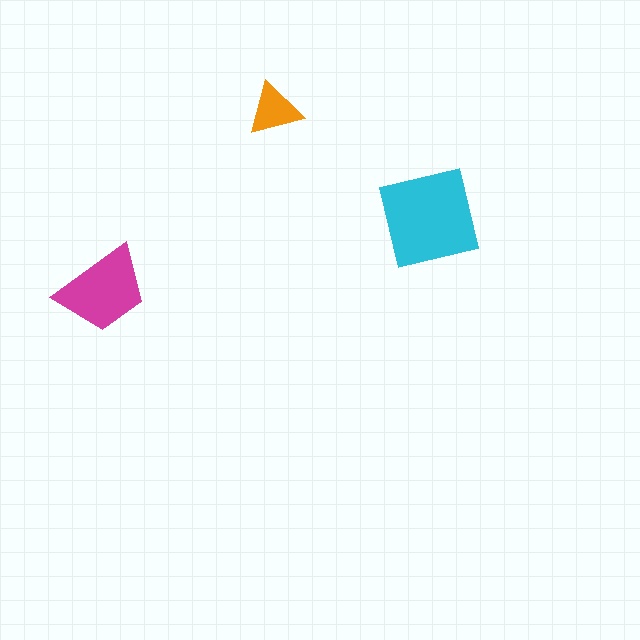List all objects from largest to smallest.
The cyan square, the magenta trapezoid, the orange triangle.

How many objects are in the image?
There are 3 objects in the image.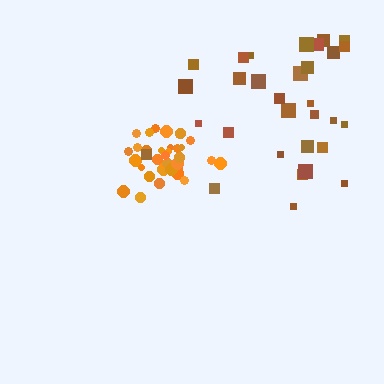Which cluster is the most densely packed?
Orange.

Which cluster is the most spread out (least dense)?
Brown.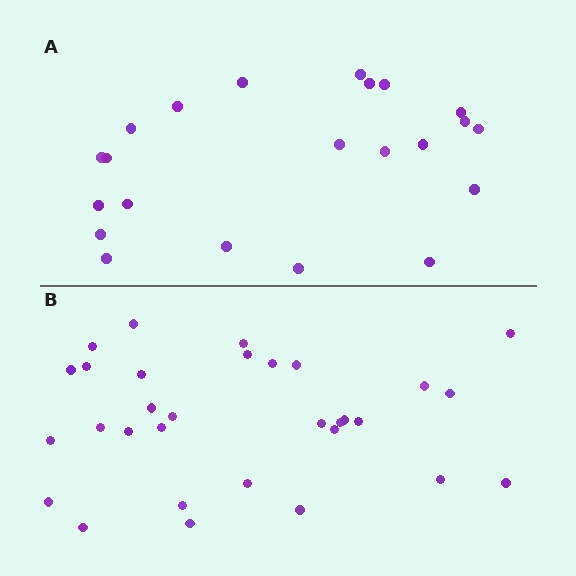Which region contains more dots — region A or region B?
Region B (the bottom region) has more dots.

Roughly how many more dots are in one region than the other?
Region B has roughly 8 or so more dots than region A.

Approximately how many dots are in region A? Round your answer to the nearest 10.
About 20 dots. (The exact count is 22, which rounds to 20.)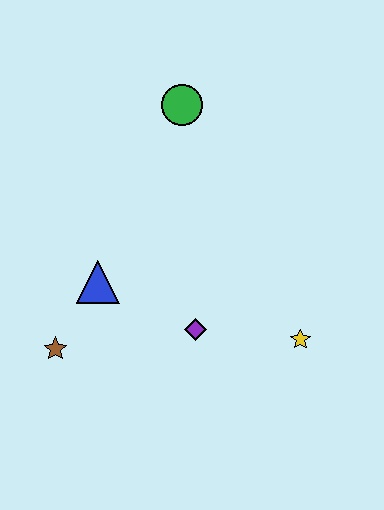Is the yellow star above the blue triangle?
No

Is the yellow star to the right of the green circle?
Yes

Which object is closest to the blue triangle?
The brown star is closest to the blue triangle.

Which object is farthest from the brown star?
The green circle is farthest from the brown star.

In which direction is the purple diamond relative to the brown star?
The purple diamond is to the right of the brown star.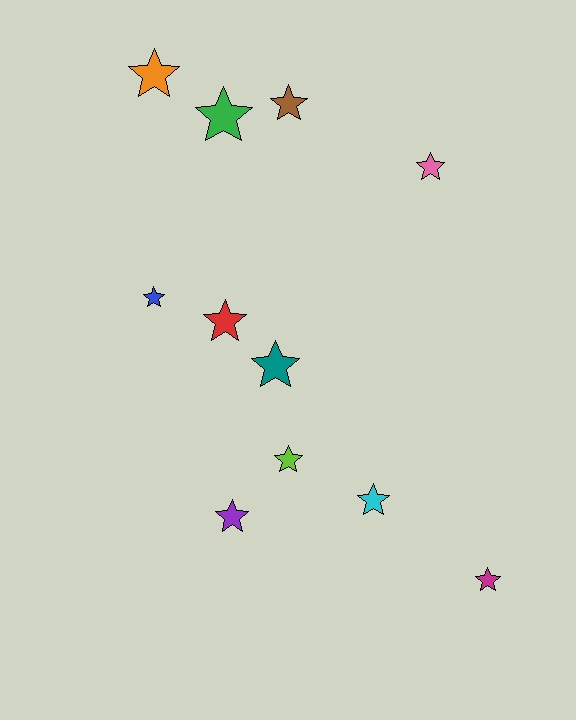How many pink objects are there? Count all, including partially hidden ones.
There is 1 pink object.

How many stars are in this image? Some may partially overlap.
There are 11 stars.